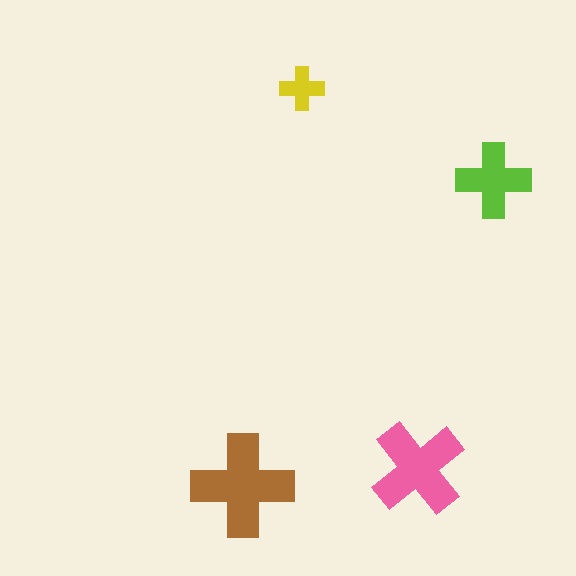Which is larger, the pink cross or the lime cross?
The pink one.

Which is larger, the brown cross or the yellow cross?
The brown one.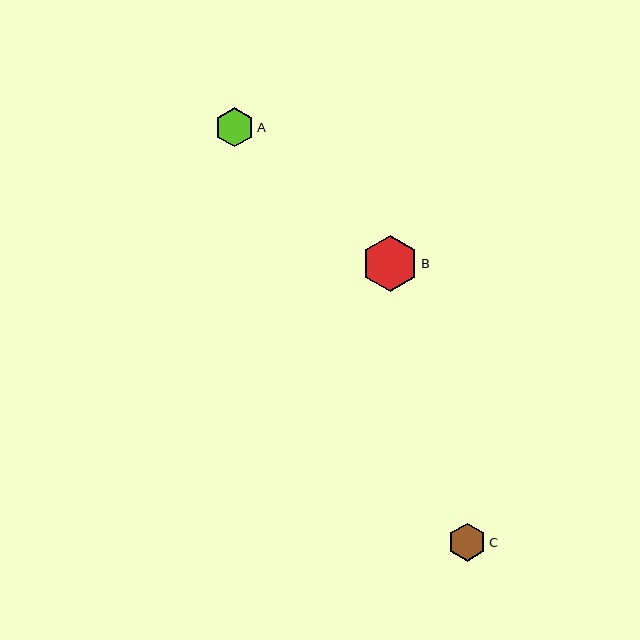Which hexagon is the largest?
Hexagon B is the largest with a size of approximately 56 pixels.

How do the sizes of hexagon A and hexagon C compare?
Hexagon A and hexagon C are approximately the same size.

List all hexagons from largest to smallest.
From largest to smallest: B, A, C.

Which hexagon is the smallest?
Hexagon C is the smallest with a size of approximately 38 pixels.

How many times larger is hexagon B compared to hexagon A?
Hexagon B is approximately 1.5 times the size of hexagon A.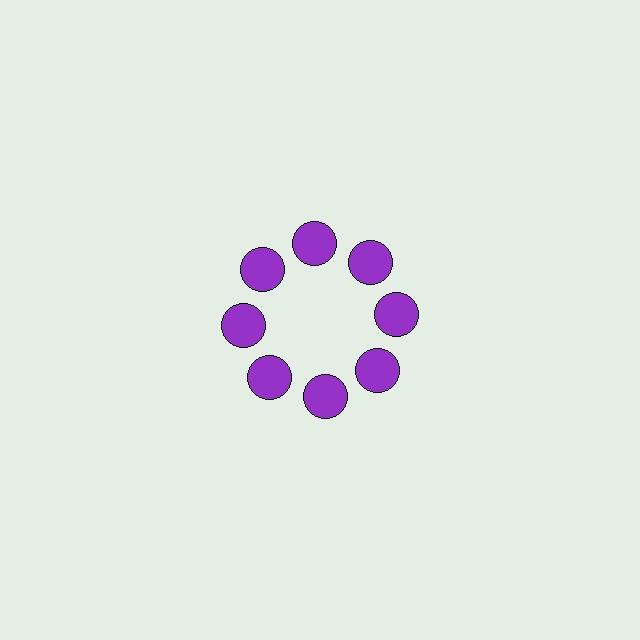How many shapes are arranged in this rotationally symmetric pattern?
There are 8 shapes, arranged in 8 groups of 1.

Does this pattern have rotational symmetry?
Yes, this pattern has 8-fold rotational symmetry. It looks the same after rotating 45 degrees around the center.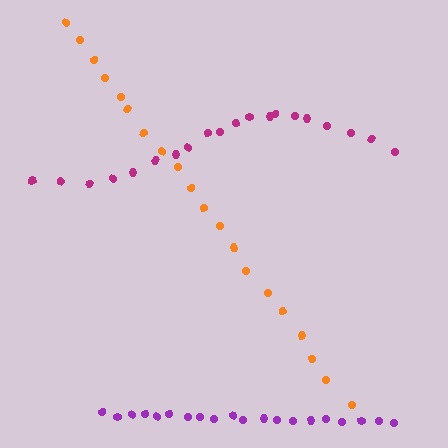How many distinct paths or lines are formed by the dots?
There are 3 distinct paths.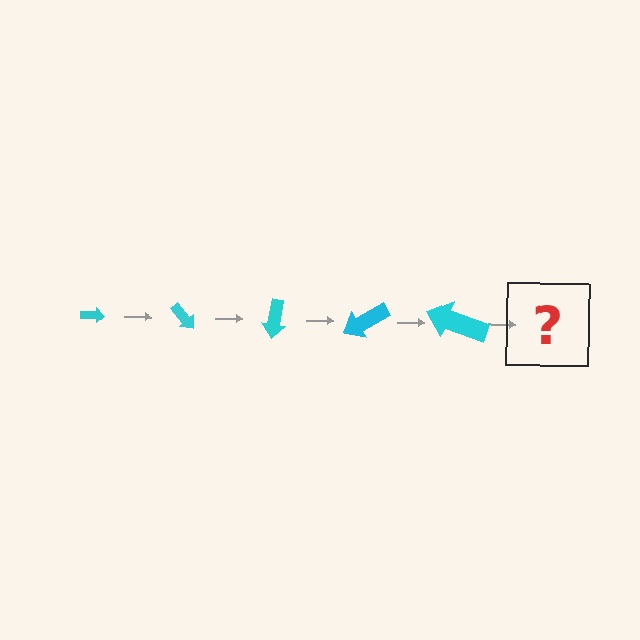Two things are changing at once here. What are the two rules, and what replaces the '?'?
The two rules are that the arrow grows larger each step and it rotates 50 degrees each step. The '?' should be an arrow, larger than the previous one and rotated 250 degrees from the start.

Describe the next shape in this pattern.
It should be an arrow, larger than the previous one and rotated 250 degrees from the start.